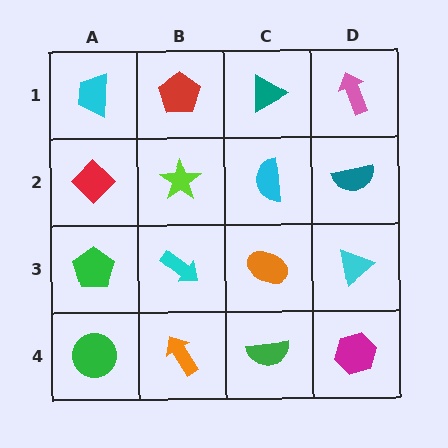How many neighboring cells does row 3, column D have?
3.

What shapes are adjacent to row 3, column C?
A cyan semicircle (row 2, column C), a green semicircle (row 4, column C), a cyan arrow (row 3, column B), a cyan triangle (row 3, column D).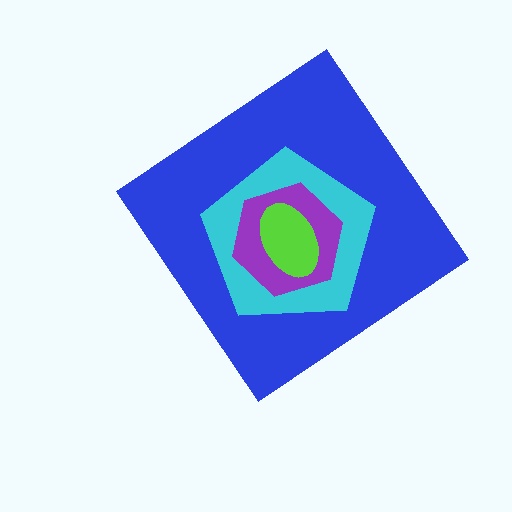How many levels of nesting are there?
4.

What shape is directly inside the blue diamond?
The cyan pentagon.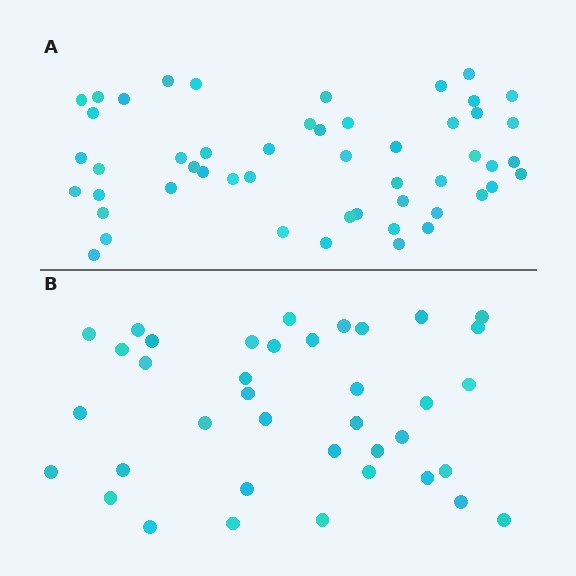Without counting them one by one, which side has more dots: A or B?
Region A (the top region) has more dots.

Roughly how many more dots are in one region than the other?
Region A has approximately 15 more dots than region B.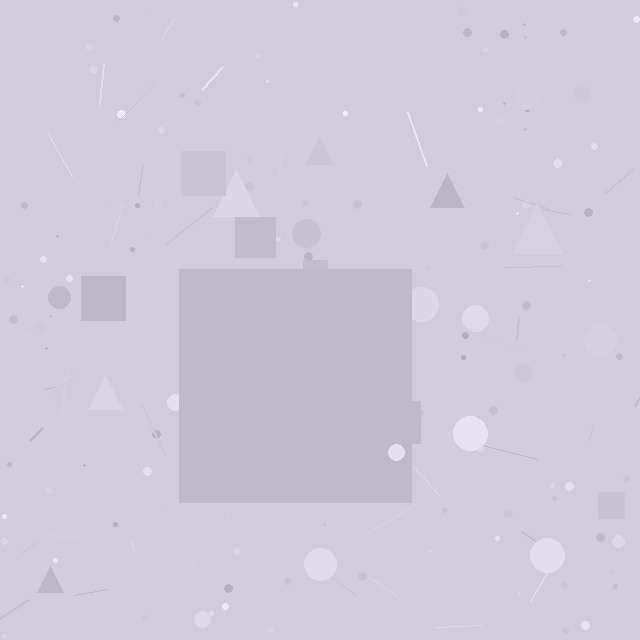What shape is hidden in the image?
A square is hidden in the image.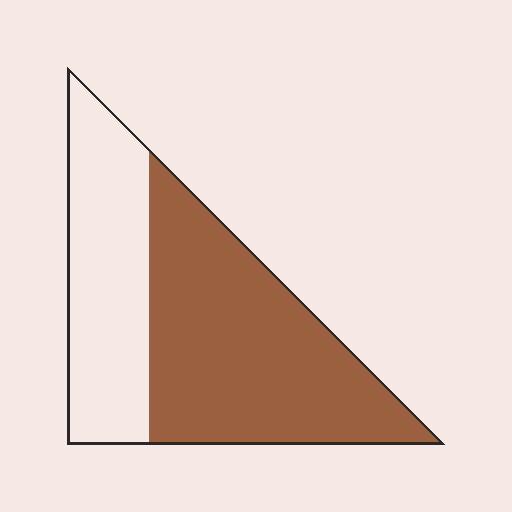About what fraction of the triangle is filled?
About five eighths (5/8).